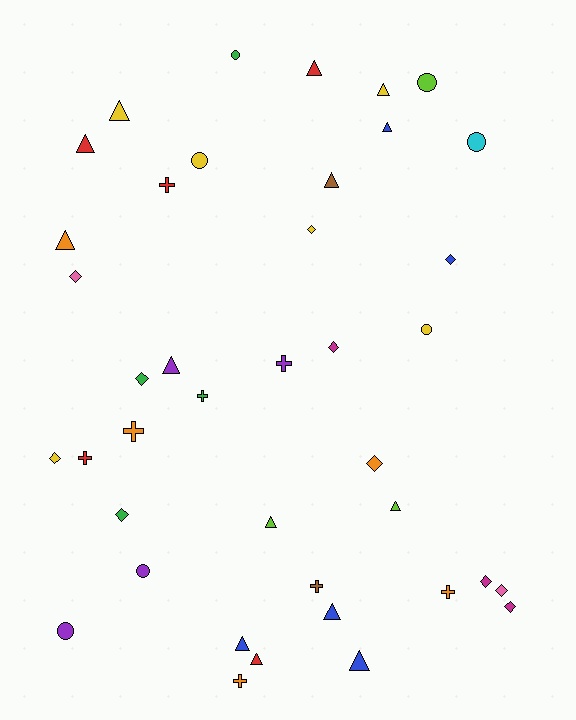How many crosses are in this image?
There are 8 crosses.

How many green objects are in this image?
There are 4 green objects.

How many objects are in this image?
There are 40 objects.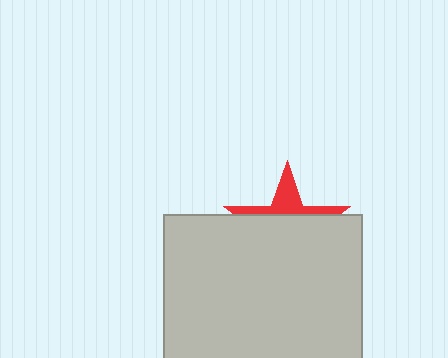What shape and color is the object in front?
The object in front is a light gray square.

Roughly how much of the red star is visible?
A small part of it is visible (roughly 31%).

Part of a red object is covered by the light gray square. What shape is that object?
It is a star.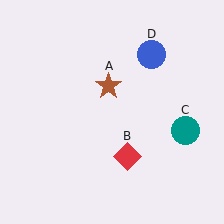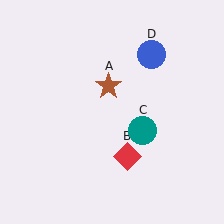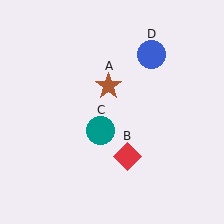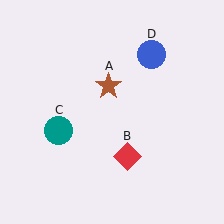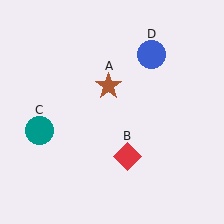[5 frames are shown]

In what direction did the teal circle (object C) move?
The teal circle (object C) moved left.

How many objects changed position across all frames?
1 object changed position: teal circle (object C).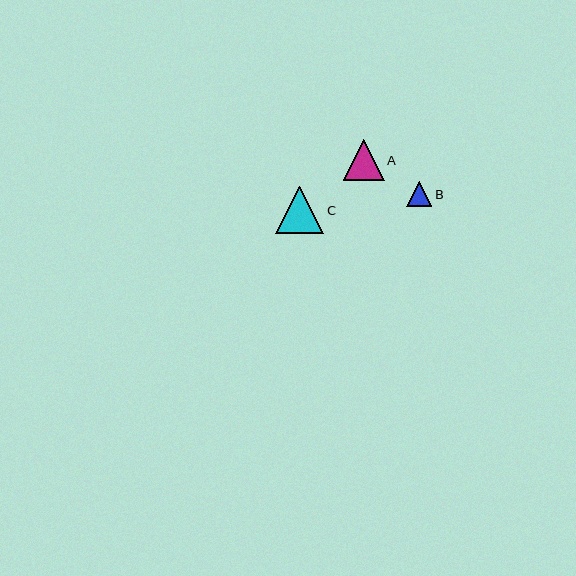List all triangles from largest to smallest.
From largest to smallest: C, A, B.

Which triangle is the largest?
Triangle C is the largest with a size of approximately 48 pixels.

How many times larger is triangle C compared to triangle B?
Triangle C is approximately 1.9 times the size of triangle B.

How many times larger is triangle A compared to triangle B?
Triangle A is approximately 1.6 times the size of triangle B.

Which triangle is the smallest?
Triangle B is the smallest with a size of approximately 25 pixels.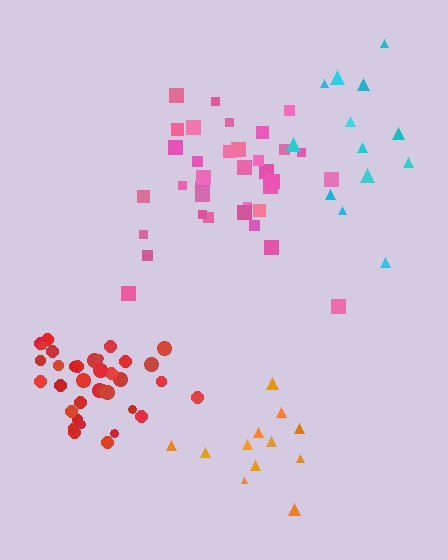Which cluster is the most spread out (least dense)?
Cyan.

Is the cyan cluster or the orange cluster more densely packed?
Orange.